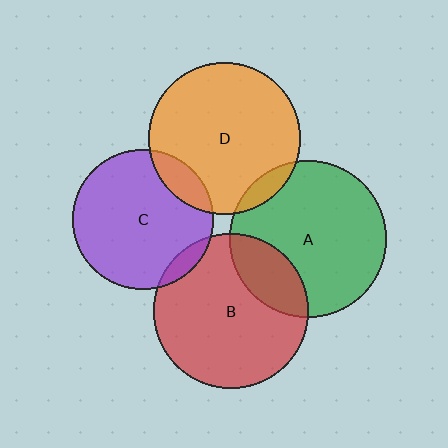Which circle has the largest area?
Circle A (green).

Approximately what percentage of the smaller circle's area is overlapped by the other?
Approximately 5%.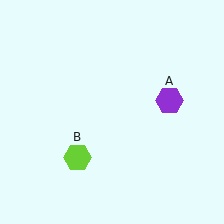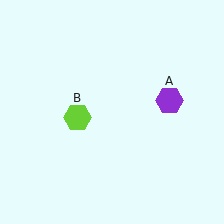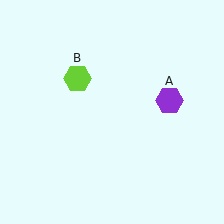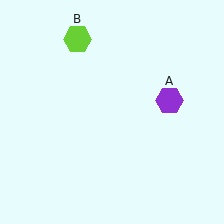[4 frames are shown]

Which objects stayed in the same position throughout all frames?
Purple hexagon (object A) remained stationary.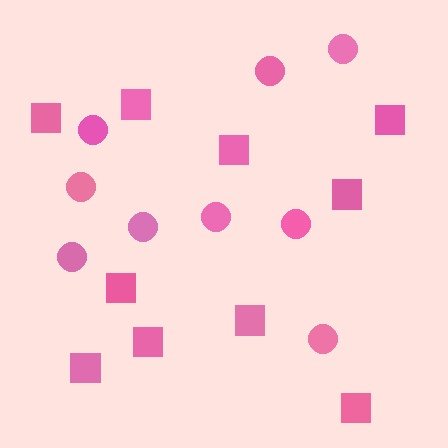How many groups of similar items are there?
There are 2 groups: one group of squares (10) and one group of circles (9).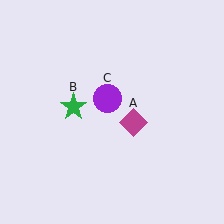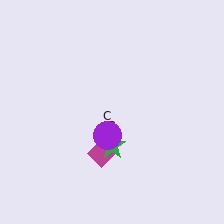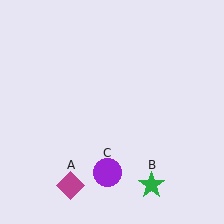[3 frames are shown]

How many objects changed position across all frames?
3 objects changed position: magenta diamond (object A), green star (object B), purple circle (object C).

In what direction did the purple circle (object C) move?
The purple circle (object C) moved down.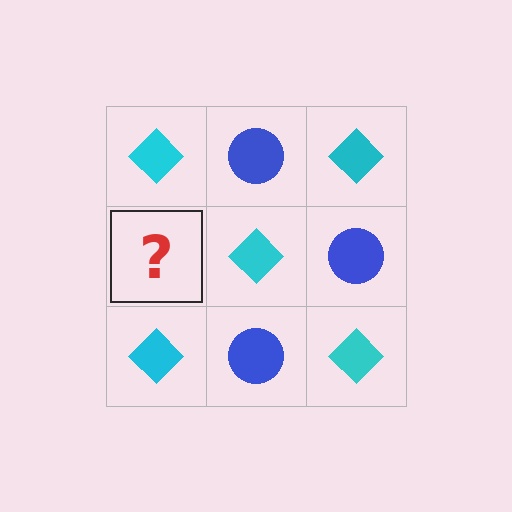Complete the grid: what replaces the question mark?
The question mark should be replaced with a blue circle.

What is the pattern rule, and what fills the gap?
The rule is that it alternates cyan diamond and blue circle in a checkerboard pattern. The gap should be filled with a blue circle.